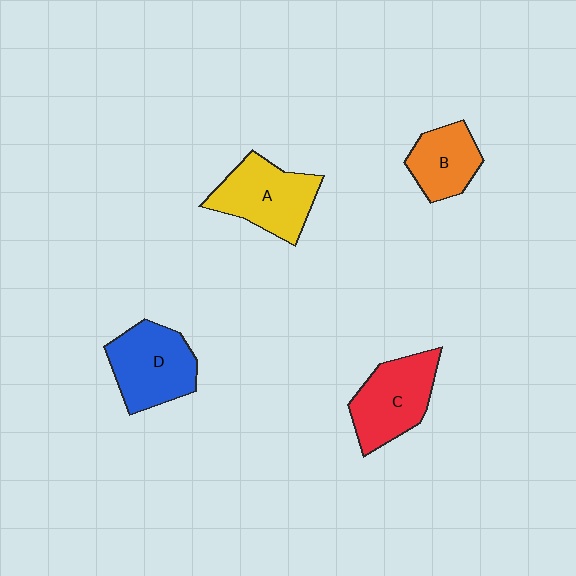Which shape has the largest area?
Shape A (yellow).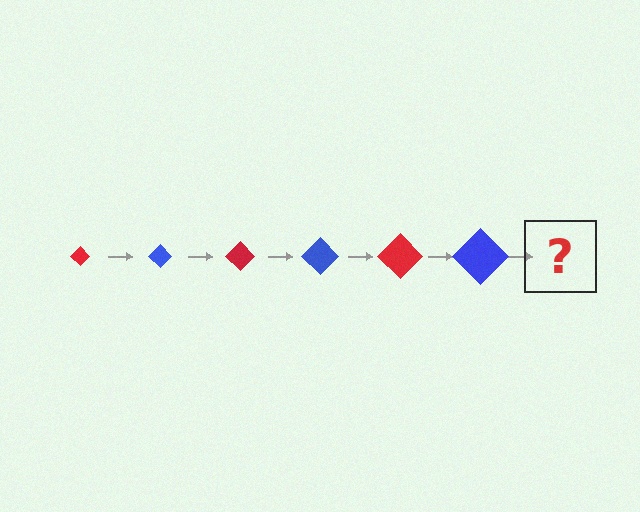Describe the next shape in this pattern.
It should be a red diamond, larger than the previous one.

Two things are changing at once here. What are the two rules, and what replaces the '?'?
The two rules are that the diamond grows larger each step and the color cycles through red and blue. The '?' should be a red diamond, larger than the previous one.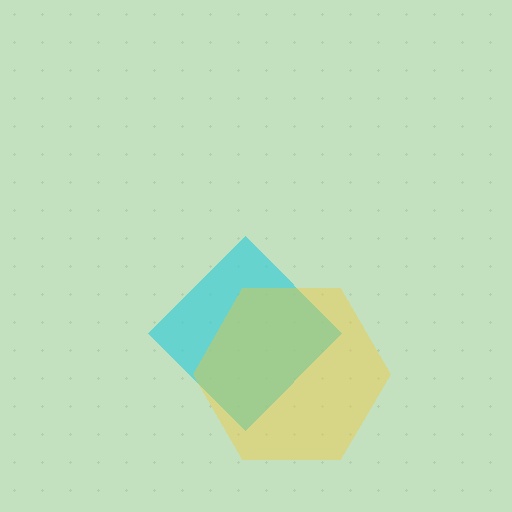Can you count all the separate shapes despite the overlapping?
Yes, there are 2 separate shapes.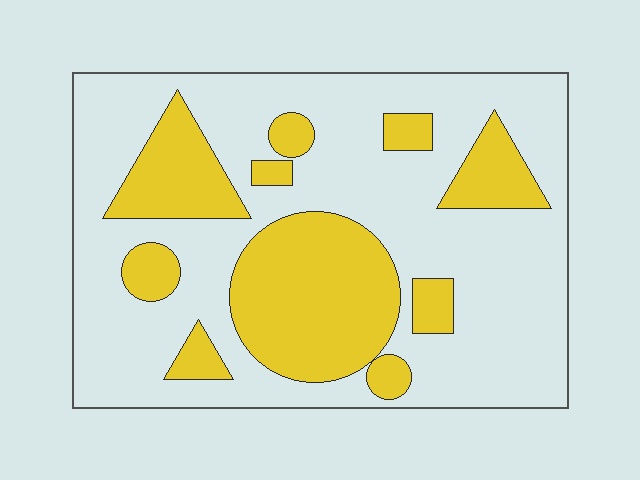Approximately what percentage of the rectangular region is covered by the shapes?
Approximately 30%.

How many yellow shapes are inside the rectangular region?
10.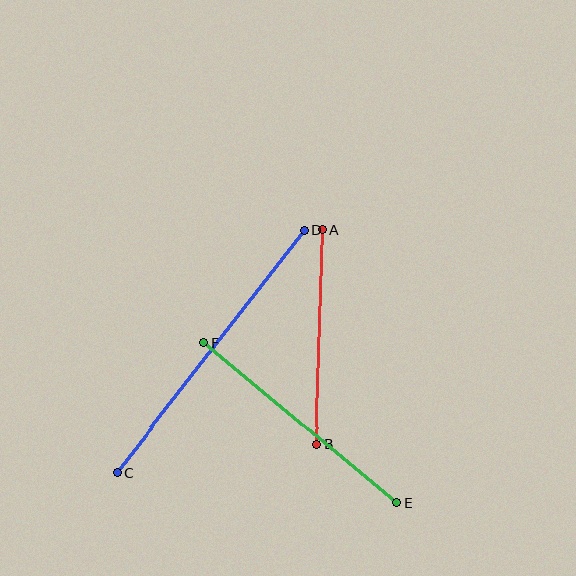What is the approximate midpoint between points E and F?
The midpoint is at approximately (300, 423) pixels.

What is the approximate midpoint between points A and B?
The midpoint is at approximately (319, 337) pixels.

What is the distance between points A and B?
The distance is approximately 215 pixels.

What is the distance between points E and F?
The distance is approximately 250 pixels.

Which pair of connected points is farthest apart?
Points C and D are farthest apart.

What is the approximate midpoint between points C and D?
The midpoint is at approximately (210, 351) pixels.